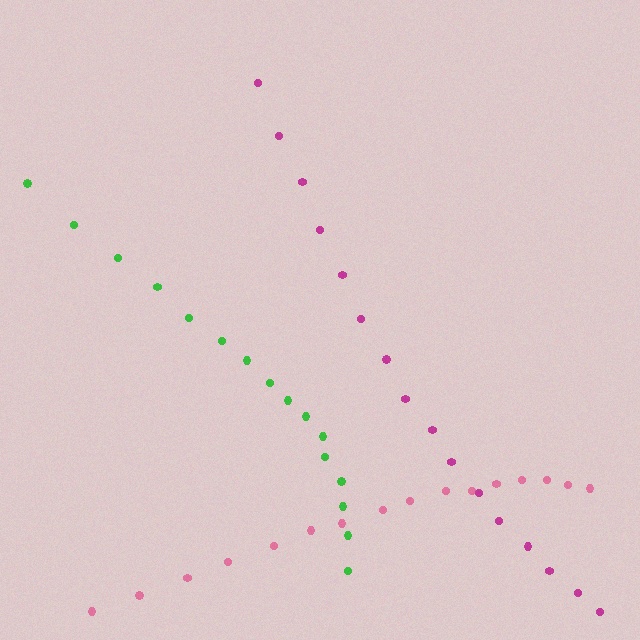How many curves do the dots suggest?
There are 3 distinct paths.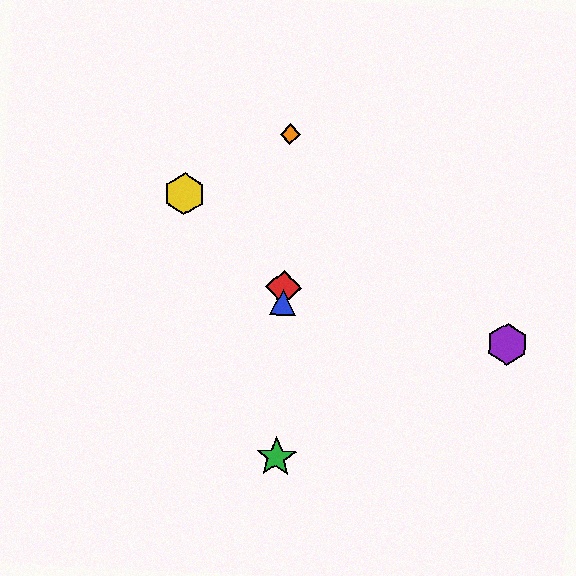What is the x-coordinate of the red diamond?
The red diamond is at x≈284.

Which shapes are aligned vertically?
The red diamond, the blue triangle, the green star, the orange diamond are aligned vertically.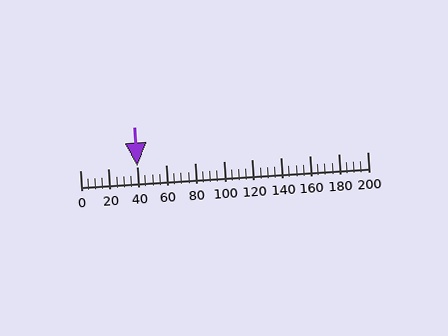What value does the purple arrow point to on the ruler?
The purple arrow points to approximately 40.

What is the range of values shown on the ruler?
The ruler shows values from 0 to 200.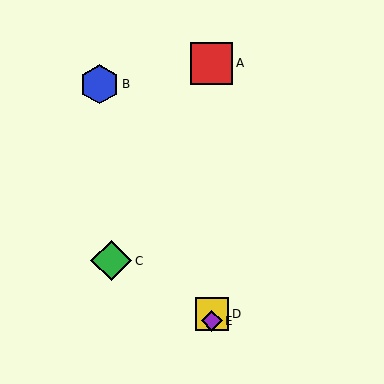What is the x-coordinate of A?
Object A is at x≈212.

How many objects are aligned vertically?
3 objects (A, D, E) are aligned vertically.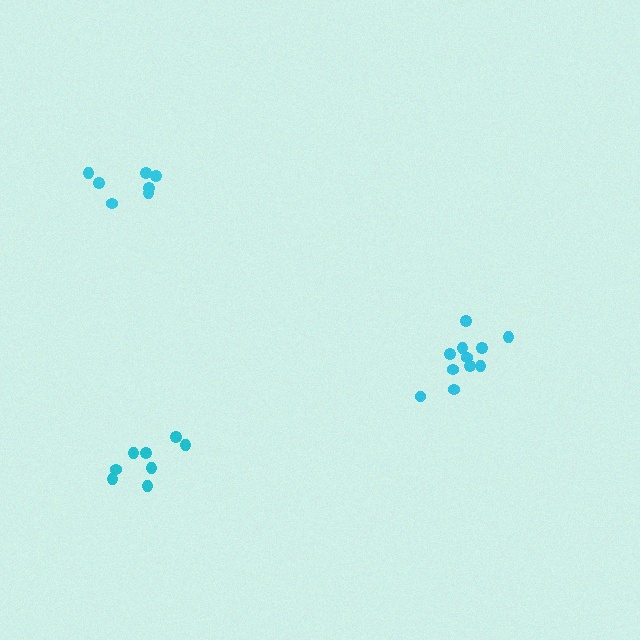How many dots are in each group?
Group 1: 8 dots, Group 2: 11 dots, Group 3: 7 dots (26 total).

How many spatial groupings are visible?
There are 3 spatial groupings.